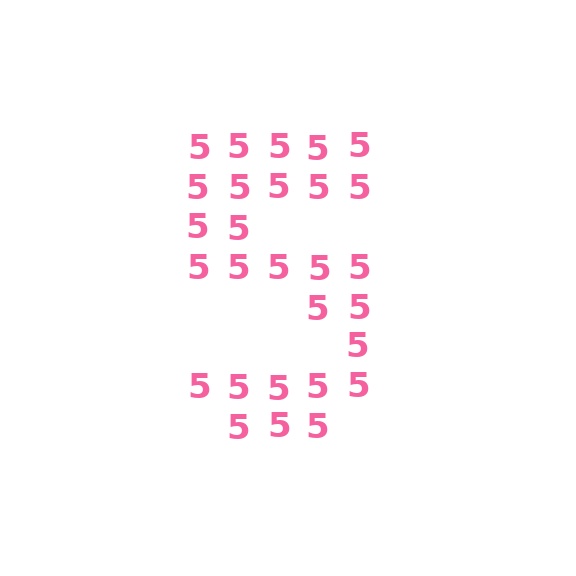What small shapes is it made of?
It is made of small digit 5's.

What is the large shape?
The large shape is the digit 5.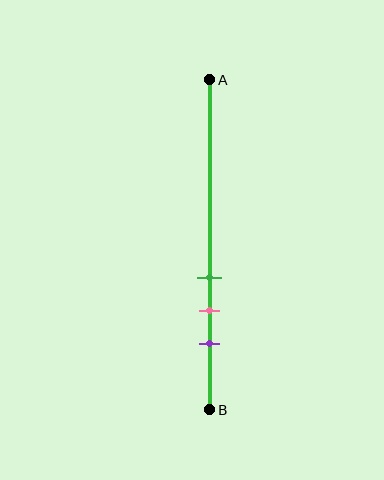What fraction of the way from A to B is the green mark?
The green mark is approximately 60% (0.6) of the way from A to B.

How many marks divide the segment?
There are 3 marks dividing the segment.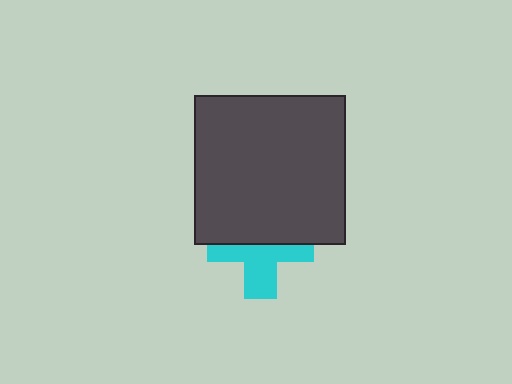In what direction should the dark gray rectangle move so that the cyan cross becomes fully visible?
The dark gray rectangle should move up. That is the shortest direction to clear the overlap and leave the cyan cross fully visible.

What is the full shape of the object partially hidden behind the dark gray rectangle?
The partially hidden object is a cyan cross.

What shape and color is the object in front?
The object in front is a dark gray rectangle.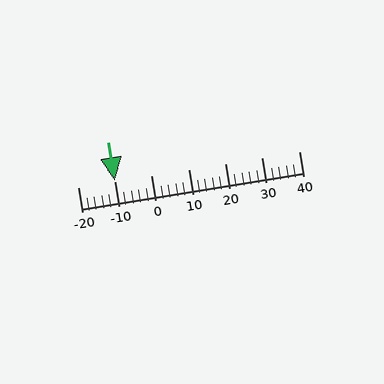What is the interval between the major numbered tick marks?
The major tick marks are spaced 10 units apart.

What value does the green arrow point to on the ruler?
The green arrow points to approximately -10.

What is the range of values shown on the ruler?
The ruler shows values from -20 to 40.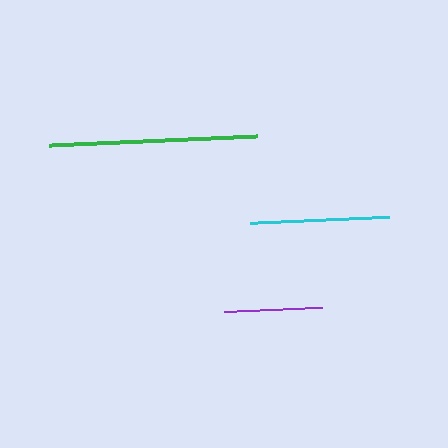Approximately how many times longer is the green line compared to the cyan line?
The green line is approximately 1.5 times the length of the cyan line.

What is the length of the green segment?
The green segment is approximately 208 pixels long.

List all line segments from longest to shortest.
From longest to shortest: green, cyan, purple.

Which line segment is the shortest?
The purple line is the shortest at approximately 98 pixels.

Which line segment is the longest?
The green line is the longest at approximately 208 pixels.